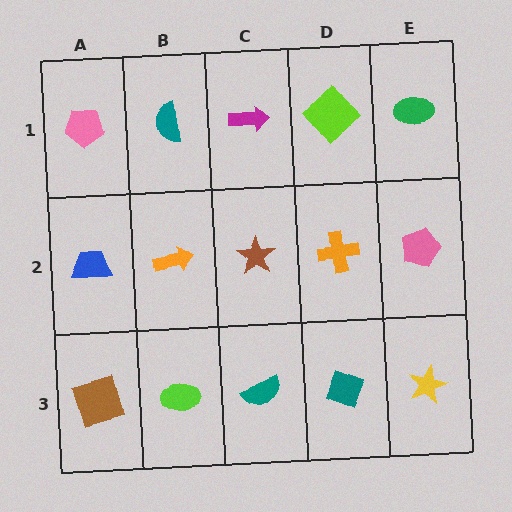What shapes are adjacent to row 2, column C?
A magenta arrow (row 1, column C), a teal semicircle (row 3, column C), an orange arrow (row 2, column B), an orange cross (row 2, column D).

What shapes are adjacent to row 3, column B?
An orange arrow (row 2, column B), a brown square (row 3, column A), a teal semicircle (row 3, column C).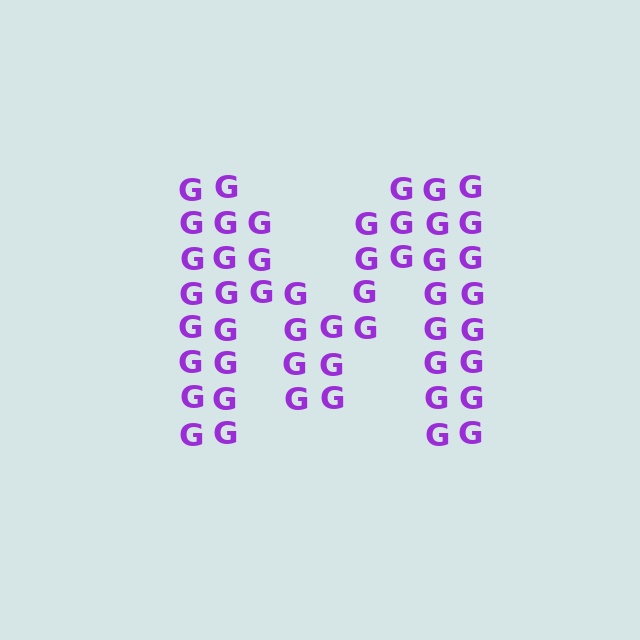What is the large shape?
The large shape is the letter M.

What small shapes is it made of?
It is made of small letter G's.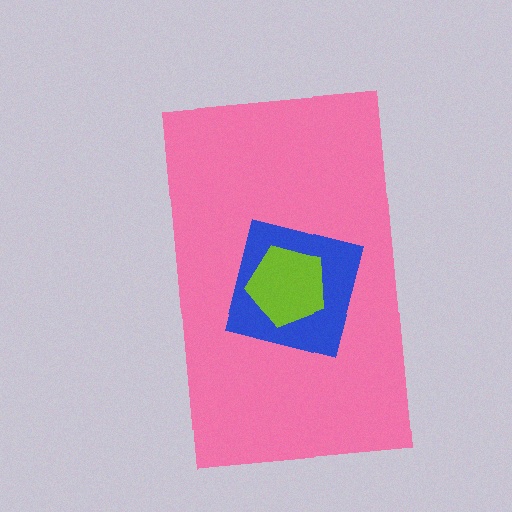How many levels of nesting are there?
3.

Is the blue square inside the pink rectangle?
Yes.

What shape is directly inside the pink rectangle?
The blue square.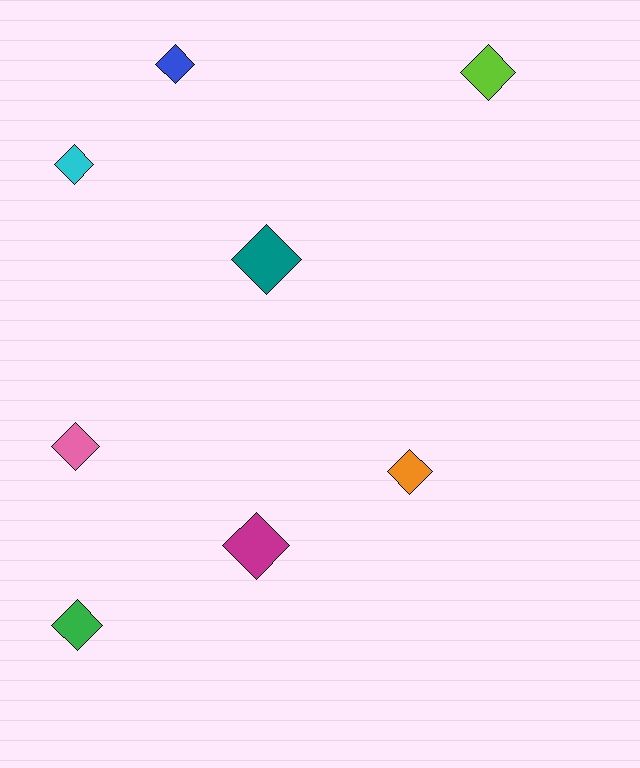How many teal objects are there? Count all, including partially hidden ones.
There is 1 teal object.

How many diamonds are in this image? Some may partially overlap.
There are 8 diamonds.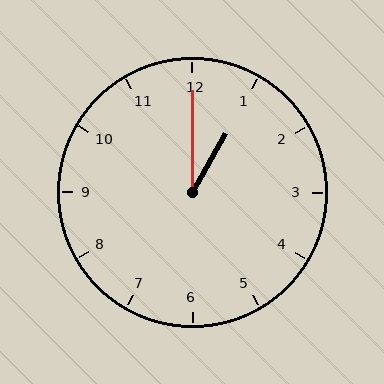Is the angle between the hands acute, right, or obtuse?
It is acute.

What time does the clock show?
1:00.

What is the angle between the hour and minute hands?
Approximately 30 degrees.